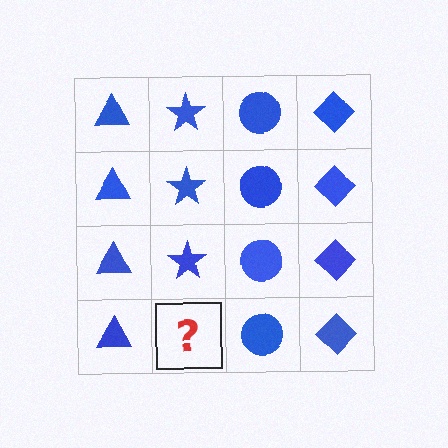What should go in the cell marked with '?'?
The missing cell should contain a blue star.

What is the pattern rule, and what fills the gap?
The rule is that each column has a consistent shape. The gap should be filled with a blue star.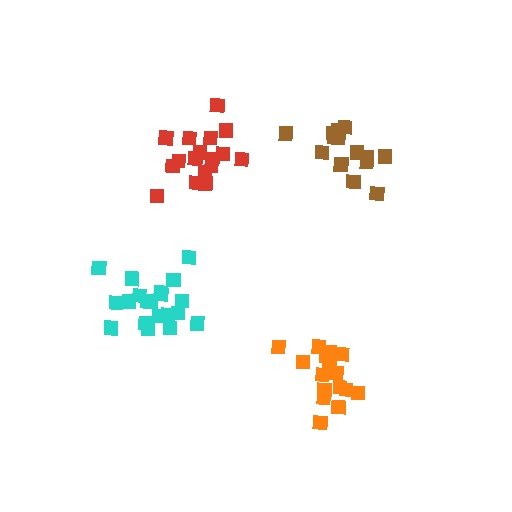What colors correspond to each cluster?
The clusters are colored: cyan, red, brown, orange.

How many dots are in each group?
Group 1: 20 dots, Group 2: 17 dots, Group 3: 14 dots, Group 4: 17 dots (68 total).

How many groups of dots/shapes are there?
There are 4 groups.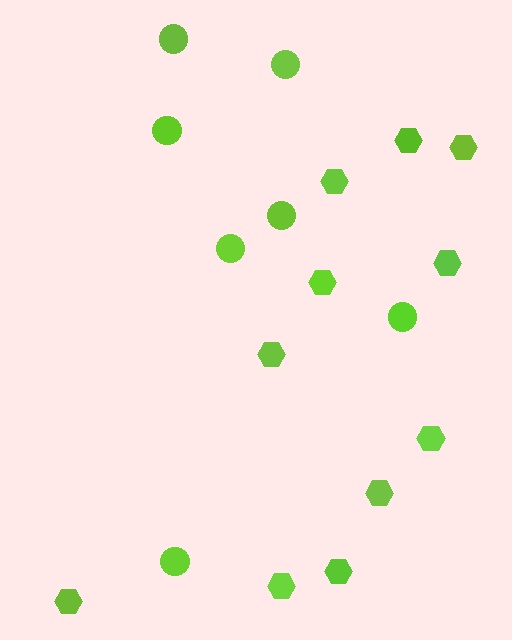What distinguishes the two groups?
There are 2 groups: one group of circles (7) and one group of hexagons (11).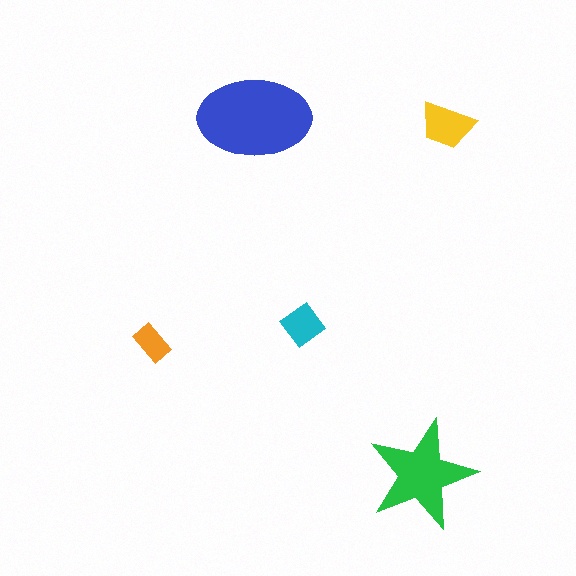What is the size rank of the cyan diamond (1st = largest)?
4th.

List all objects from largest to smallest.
The blue ellipse, the green star, the yellow trapezoid, the cyan diamond, the orange rectangle.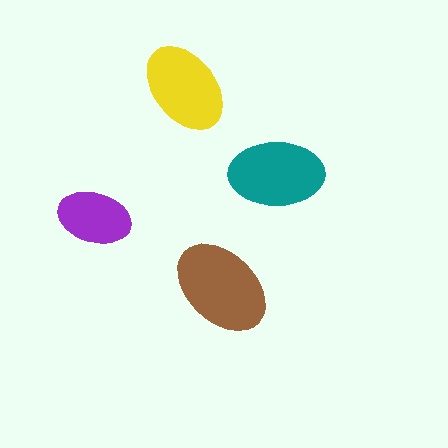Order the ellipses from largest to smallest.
the brown one, the teal one, the yellow one, the purple one.